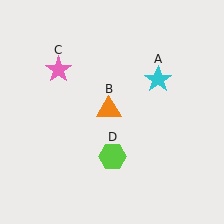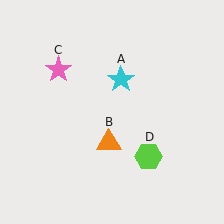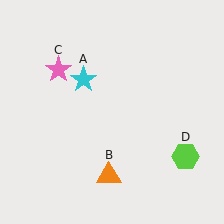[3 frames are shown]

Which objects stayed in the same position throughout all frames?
Pink star (object C) remained stationary.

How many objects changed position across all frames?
3 objects changed position: cyan star (object A), orange triangle (object B), lime hexagon (object D).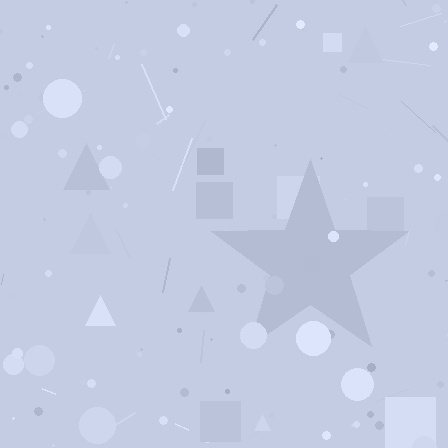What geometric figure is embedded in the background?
A star is embedded in the background.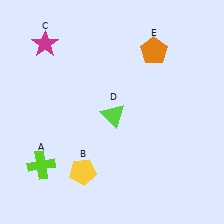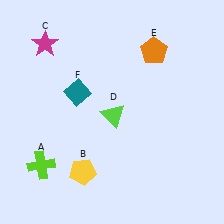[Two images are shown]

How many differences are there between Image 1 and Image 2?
There is 1 difference between the two images.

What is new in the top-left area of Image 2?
A teal diamond (F) was added in the top-left area of Image 2.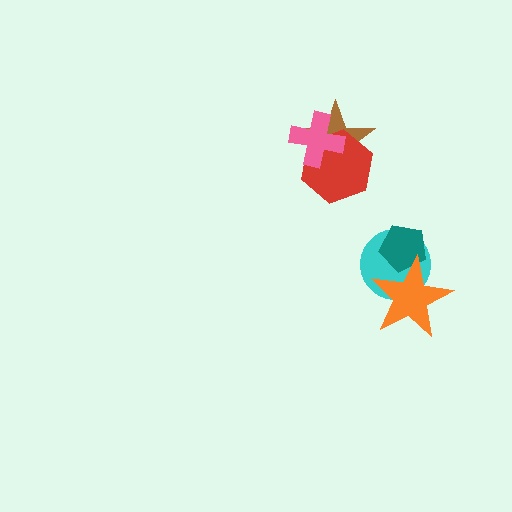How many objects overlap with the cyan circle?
2 objects overlap with the cyan circle.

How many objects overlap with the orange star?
2 objects overlap with the orange star.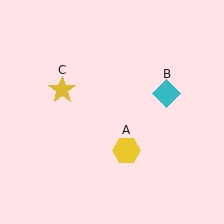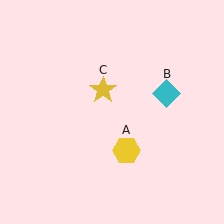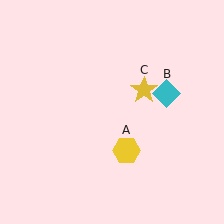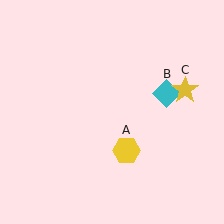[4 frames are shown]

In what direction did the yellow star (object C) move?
The yellow star (object C) moved right.